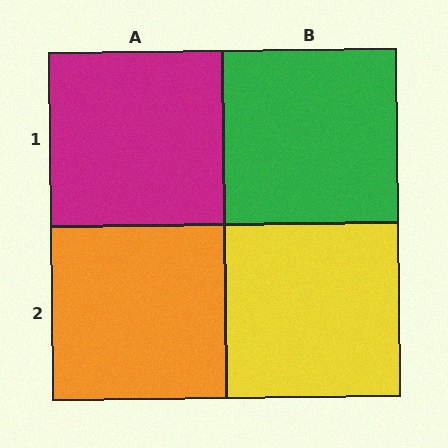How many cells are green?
1 cell is green.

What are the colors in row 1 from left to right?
Magenta, green.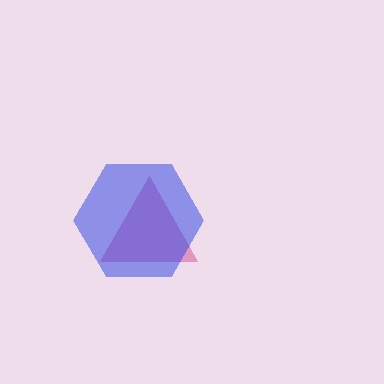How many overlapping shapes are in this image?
There are 2 overlapping shapes in the image.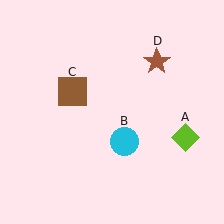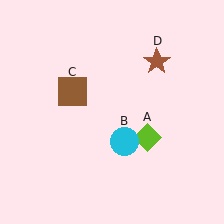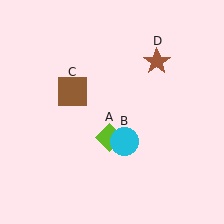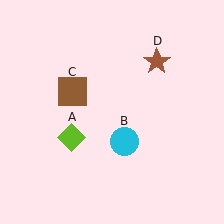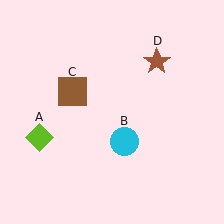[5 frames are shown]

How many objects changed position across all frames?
1 object changed position: lime diamond (object A).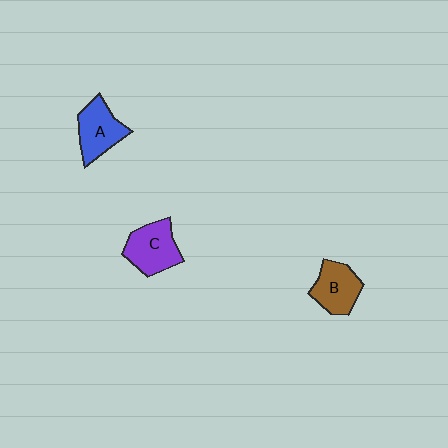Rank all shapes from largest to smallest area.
From largest to smallest: C (purple), A (blue), B (brown).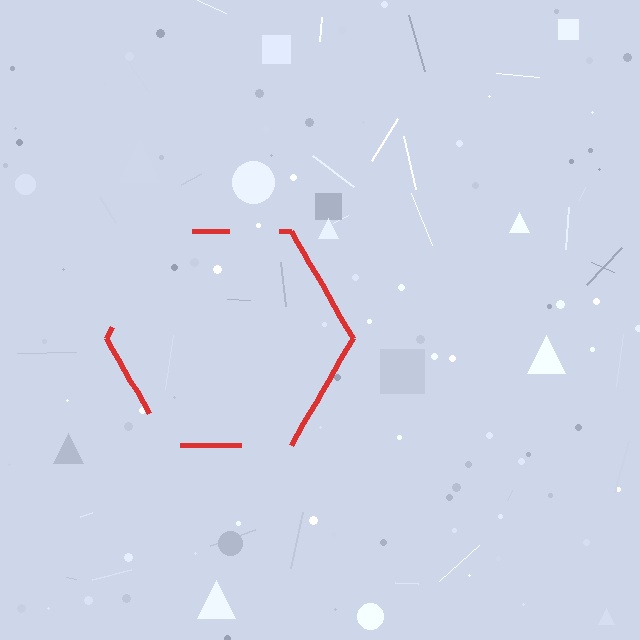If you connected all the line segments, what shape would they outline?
They would outline a hexagon.